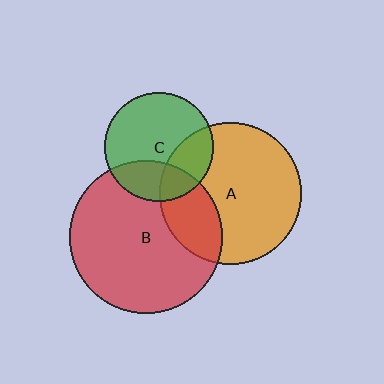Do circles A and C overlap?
Yes.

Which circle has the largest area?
Circle B (red).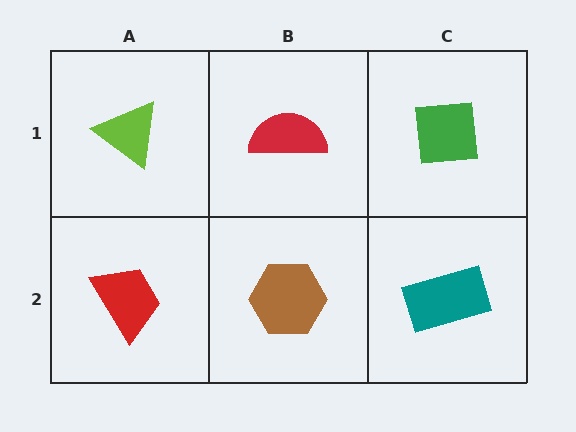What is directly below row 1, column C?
A teal rectangle.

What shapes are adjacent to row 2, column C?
A green square (row 1, column C), a brown hexagon (row 2, column B).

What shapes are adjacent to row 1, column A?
A red trapezoid (row 2, column A), a red semicircle (row 1, column B).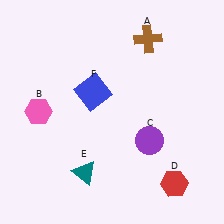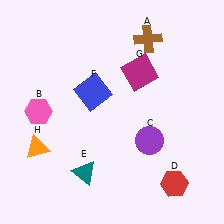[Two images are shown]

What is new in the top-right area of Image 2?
A magenta square (G) was added in the top-right area of Image 2.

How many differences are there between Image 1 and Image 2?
There are 2 differences between the two images.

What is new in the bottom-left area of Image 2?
An orange triangle (H) was added in the bottom-left area of Image 2.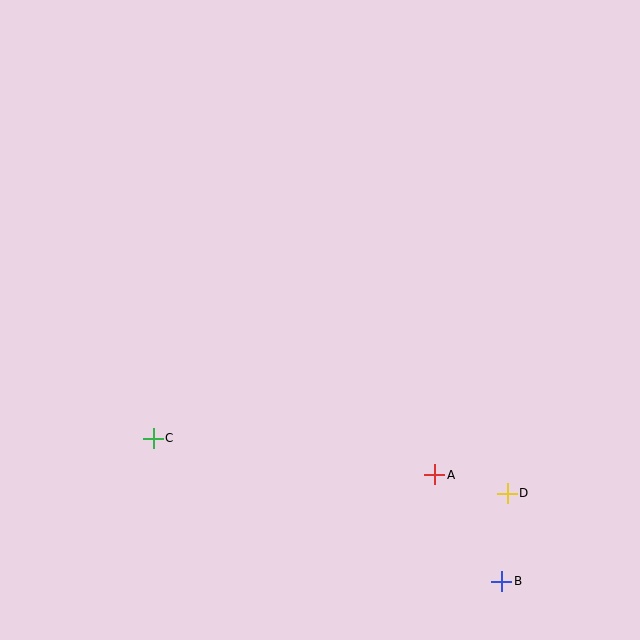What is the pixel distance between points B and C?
The distance between B and C is 377 pixels.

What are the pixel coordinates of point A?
Point A is at (434, 475).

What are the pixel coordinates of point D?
Point D is at (507, 493).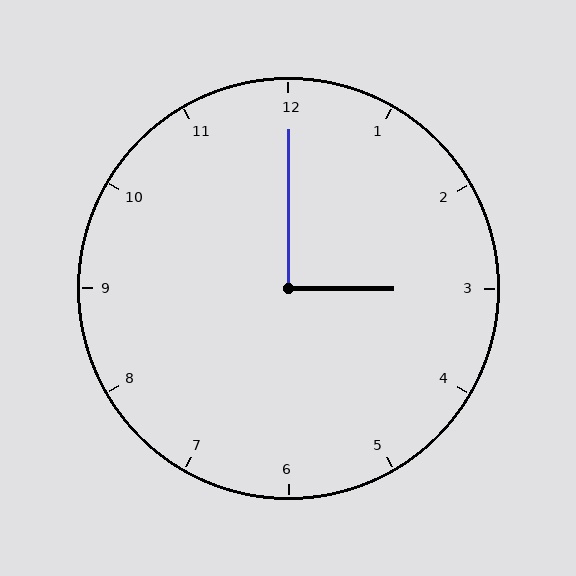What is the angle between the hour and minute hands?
Approximately 90 degrees.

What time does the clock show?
3:00.